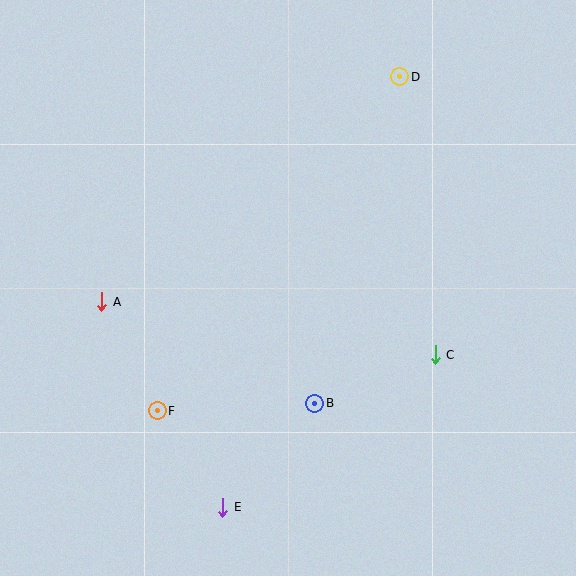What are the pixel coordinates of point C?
Point C is at (435, 355).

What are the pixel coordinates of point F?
Point F is at (157, 411).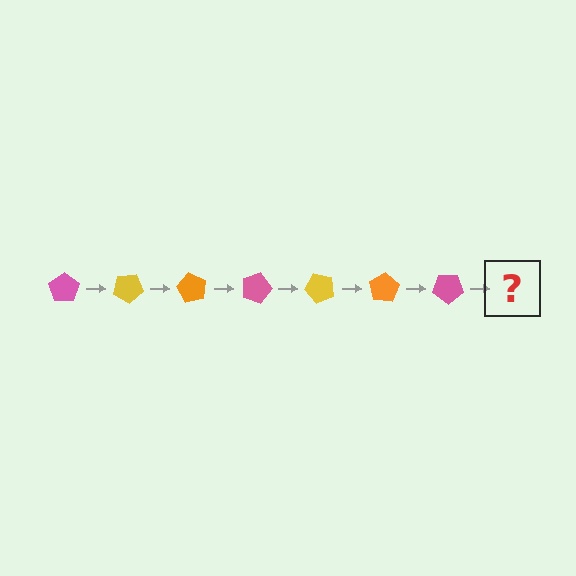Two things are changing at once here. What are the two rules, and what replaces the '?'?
The two rules are that it rotates 30 degrees each step and the color cycles through pink, yellow, and orange. The '?' should be a yellow pentagon, rotated 210 degrees from the start.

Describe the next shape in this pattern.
It should be a yellow pentagon, rotated 210 degrees from the start.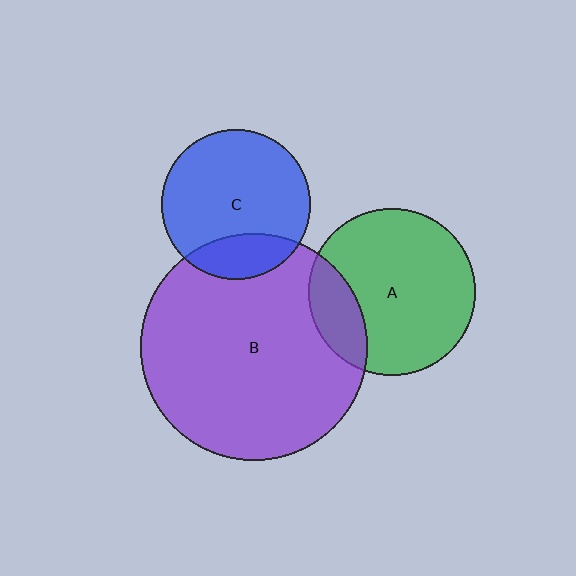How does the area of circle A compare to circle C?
Approximately 1.2 times.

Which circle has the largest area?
Circle B (purple).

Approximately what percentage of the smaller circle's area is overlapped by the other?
Approximately 20%.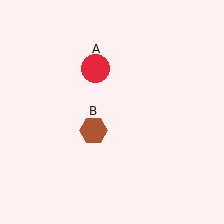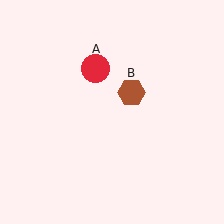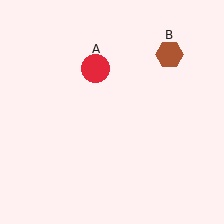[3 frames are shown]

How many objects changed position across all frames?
1 object changed position: brown hexagon (object B).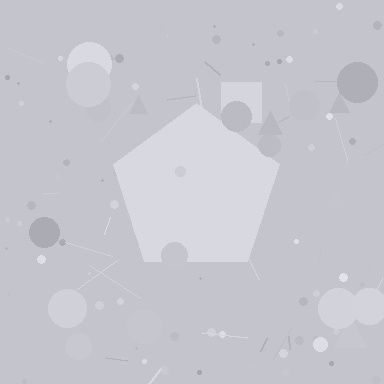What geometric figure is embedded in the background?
A pentagon is embedded in the background.